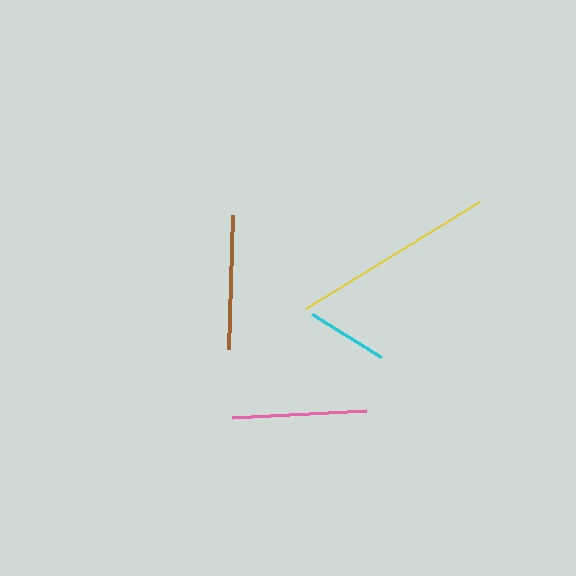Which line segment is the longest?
The yellow line is the longest at approximately 204 pixels.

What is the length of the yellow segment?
The yellow segment is approximately 204 pixels long.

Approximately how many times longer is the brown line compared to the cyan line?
The brown line is approximately 1.6 times the length of the cyan line.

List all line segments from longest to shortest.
From longest to shortest: yellow, pink, brown, cyan.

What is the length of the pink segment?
The pink segment is approximately 134 pixels long.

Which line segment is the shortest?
The cyan line is the shortest at approximately 81 pixels.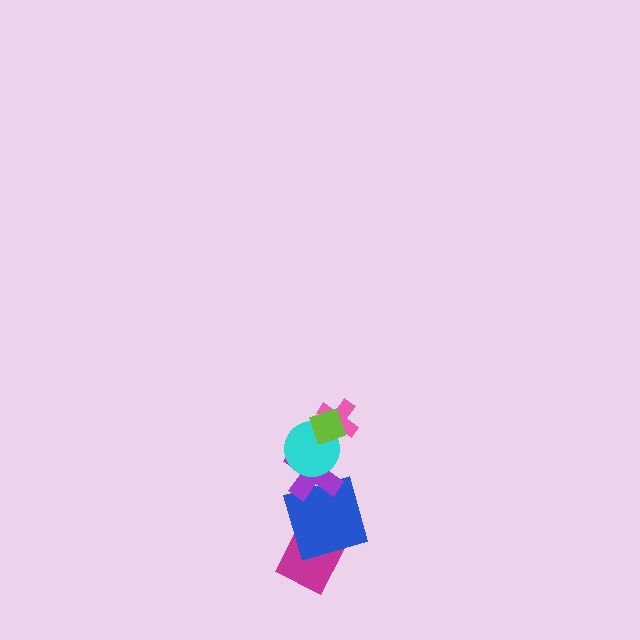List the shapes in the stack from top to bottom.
From top to bottom: the lime diamond, the pink cross, the cyan circle, the purple cross, the blue square, the magenta diamond.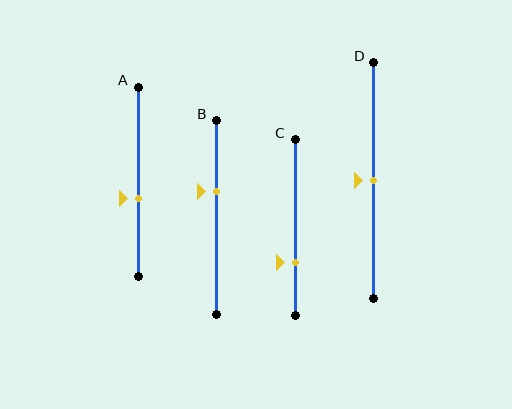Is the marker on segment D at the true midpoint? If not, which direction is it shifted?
Yes, the marker on segment D is at the true midpoint.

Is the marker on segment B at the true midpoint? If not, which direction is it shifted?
No, the marker on segment B is shifted upward by about 14% of the segment length.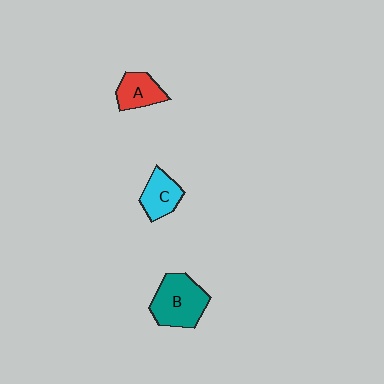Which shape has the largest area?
Shape B (teal).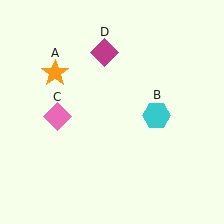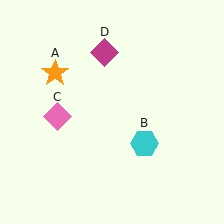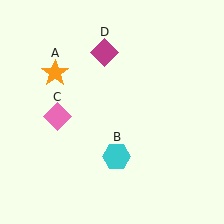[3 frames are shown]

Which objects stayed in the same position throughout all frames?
Orange star (object A) and pink diamond (object C) and magenta diamond (object D) remained stationary.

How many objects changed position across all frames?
1 object changed position: cyan hexagon (object B).